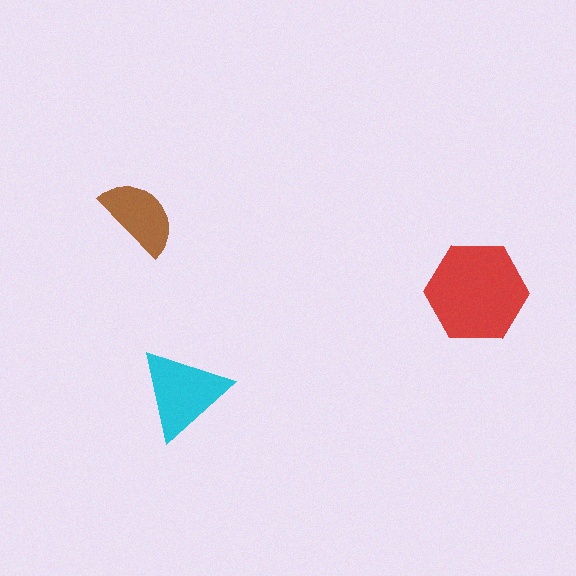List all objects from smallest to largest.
The brown semicircle, the cyan triangle, the red hexagon.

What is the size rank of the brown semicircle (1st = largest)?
3rd.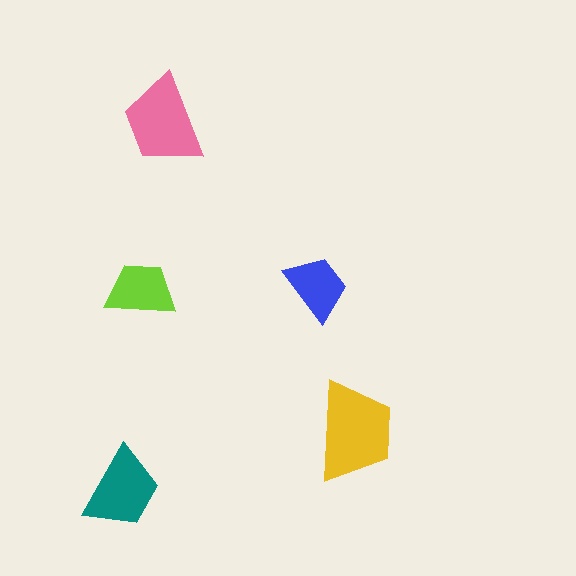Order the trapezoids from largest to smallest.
the yellow one, the pink one, the teal one, the lime one, the blue one.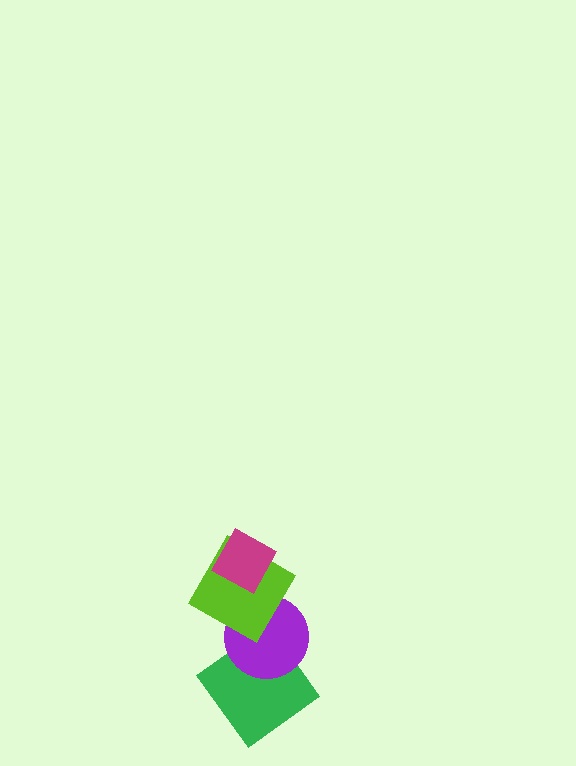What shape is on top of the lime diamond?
The magenta diamond is on top of the lime diamond.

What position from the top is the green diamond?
The green diamond is 4th from the top.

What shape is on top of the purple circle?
The lime diamond is on top of the purple circle.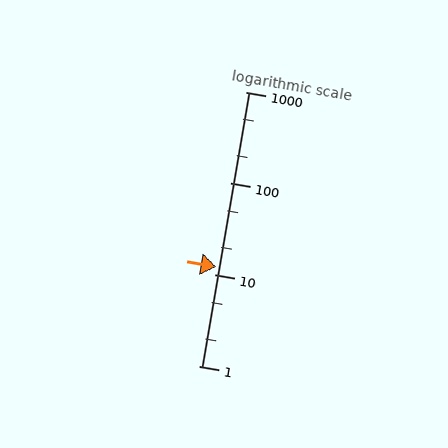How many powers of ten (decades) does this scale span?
The scale spans 3 decades, from 1 to 1000.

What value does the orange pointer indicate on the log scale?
The pointer indicates approximately 12.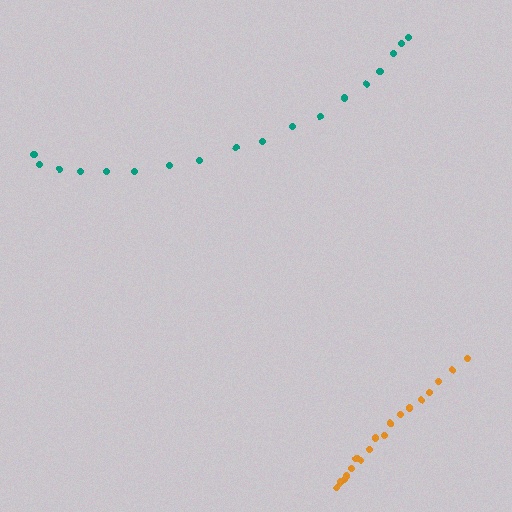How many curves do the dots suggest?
There are 2 distinct paths.